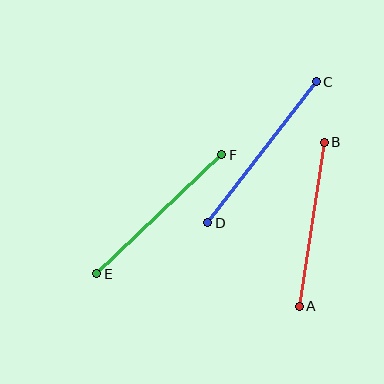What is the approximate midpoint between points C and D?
The midpoint is at approximately (262, 152) pixels.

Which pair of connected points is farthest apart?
Points C and D are farthest apart.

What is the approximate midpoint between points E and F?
The midpoint is at approximately (159, 214) pixels.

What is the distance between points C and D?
The distance is approximately 178 pixels.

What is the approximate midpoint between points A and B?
The midpoint is at approximately (312, 224) pixels.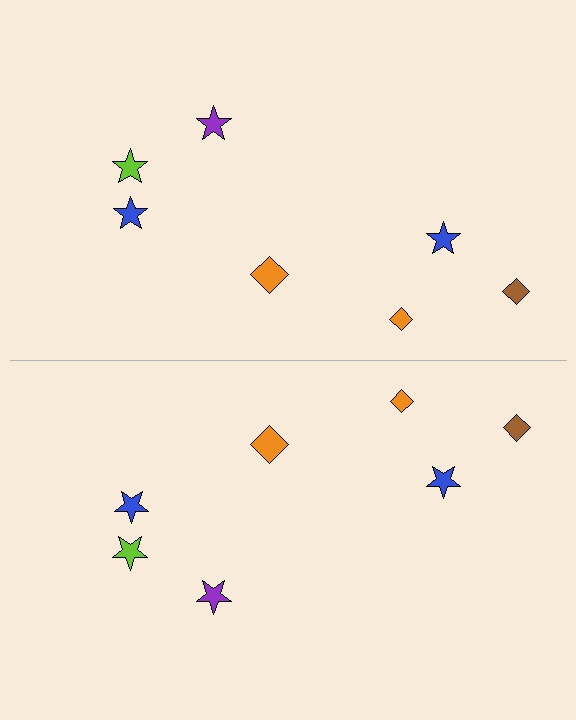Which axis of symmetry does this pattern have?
The pattern has a horizontal axis of symmetry running through the center of the image.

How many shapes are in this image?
There are 14 shapes in this image.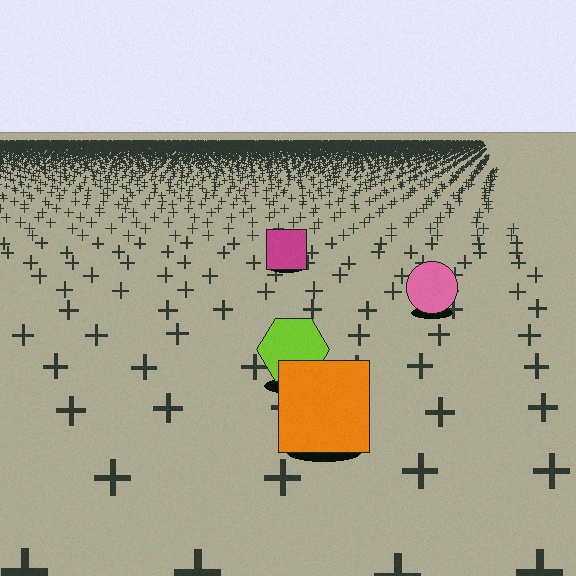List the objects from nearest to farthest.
From nearest to farthest: the orange square, the lime hexagon, the pink circle, the magenta square.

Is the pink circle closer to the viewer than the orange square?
No. The orange square is closer — you can tell from the texture gradient: the ground texture is coarser near it.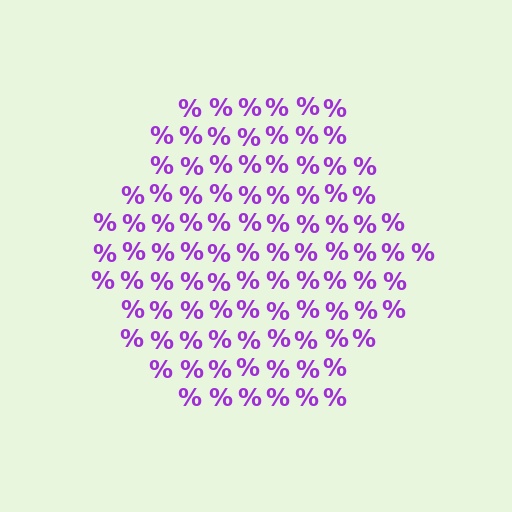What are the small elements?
The small elements are percent signs.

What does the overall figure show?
The overall figure shows a hexagon.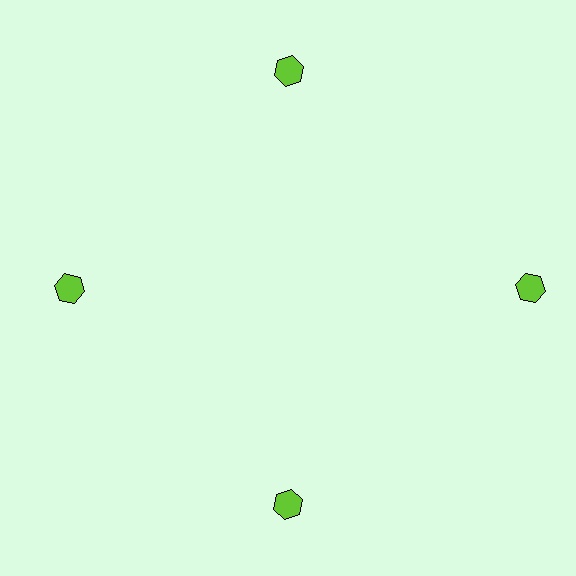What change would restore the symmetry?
The symmetry would be restored by moving it inward, back onto the ring so that all 4 hexagons sit at equal angles and equal distance from the center.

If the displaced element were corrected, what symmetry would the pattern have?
It would have 4-fold rotational symmetry — the pattern would map onto itself every 90 degrees.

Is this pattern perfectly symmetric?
No. The 4 lime hexagons are arranged in a ring, but one element near the 3 o'clock position is pushed outward from the center, breaking the 4-fold rotational symmetry.